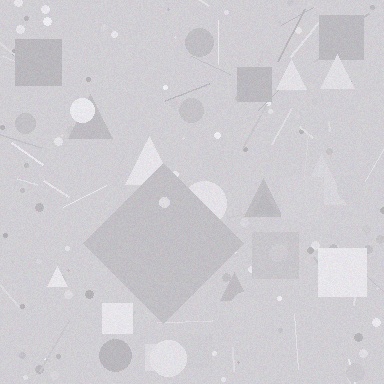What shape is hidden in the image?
A diamond is hidden in the image.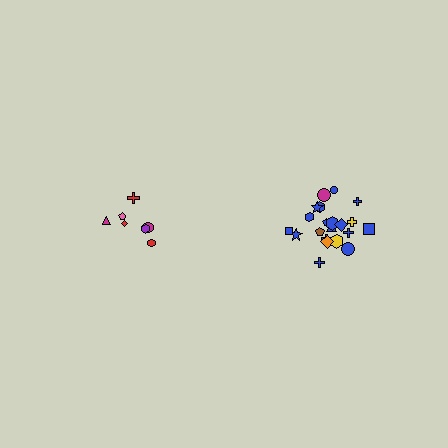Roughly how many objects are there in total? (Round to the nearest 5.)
Roughly 30 objects in total.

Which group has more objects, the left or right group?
The right group.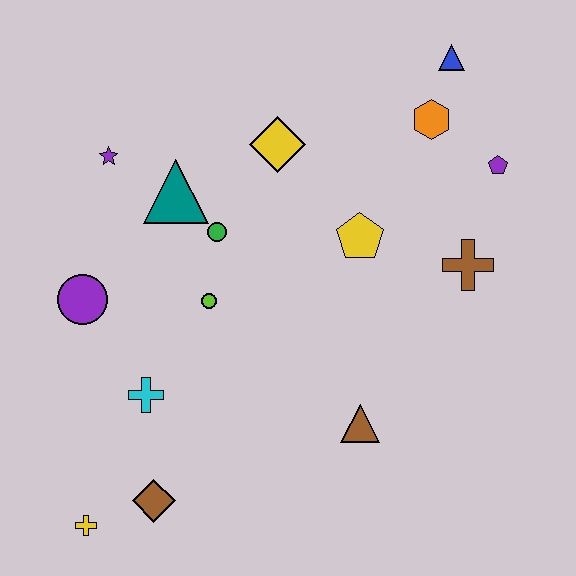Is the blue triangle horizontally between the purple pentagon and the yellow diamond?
Yes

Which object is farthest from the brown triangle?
The blue triangle is farthest from the brown triangle.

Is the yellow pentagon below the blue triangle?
Yes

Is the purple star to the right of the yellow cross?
Yes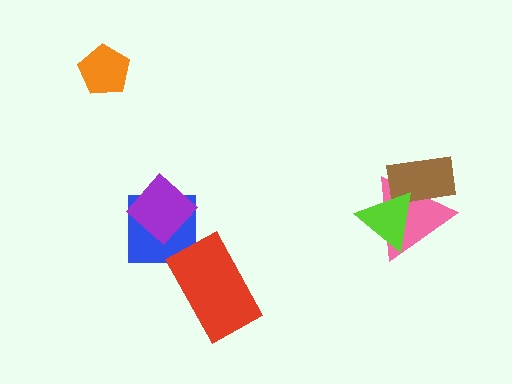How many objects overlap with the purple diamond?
1 object overlaps with the purple diamond.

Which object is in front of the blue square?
The purple diamond is in front of the blue square.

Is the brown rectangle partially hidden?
Yes, it is partially covered by another shape.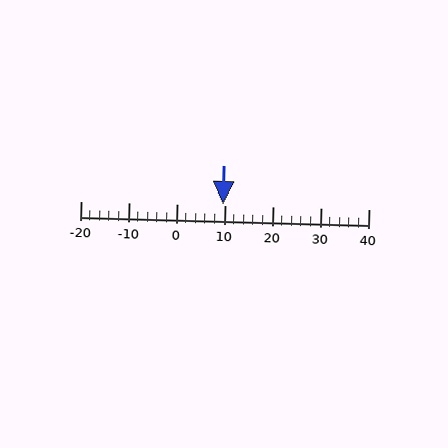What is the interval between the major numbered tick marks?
The major tick marks are spaced 10 units apart.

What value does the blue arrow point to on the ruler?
The blue arrow points to approximately 10.